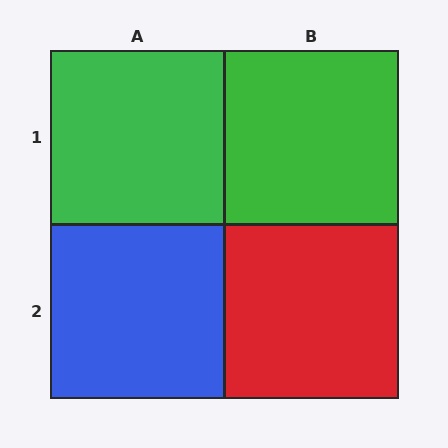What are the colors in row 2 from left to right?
Blue, red.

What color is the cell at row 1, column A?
Green.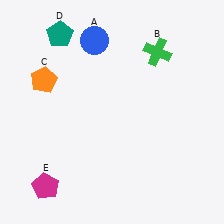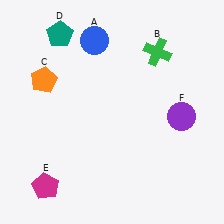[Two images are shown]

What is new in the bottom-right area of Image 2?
A purple circle (F) was added in the bottom-right area of Image 2.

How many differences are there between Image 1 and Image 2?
There is 1 difference between the two images.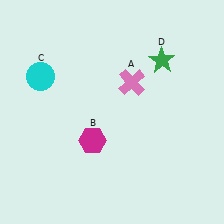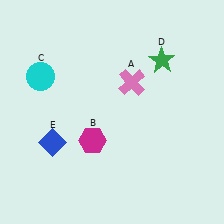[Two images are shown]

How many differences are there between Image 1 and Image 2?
There is 1 difference between the two images.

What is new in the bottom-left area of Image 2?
A blue diamond (E) was added in the bottom-left area of Image 2.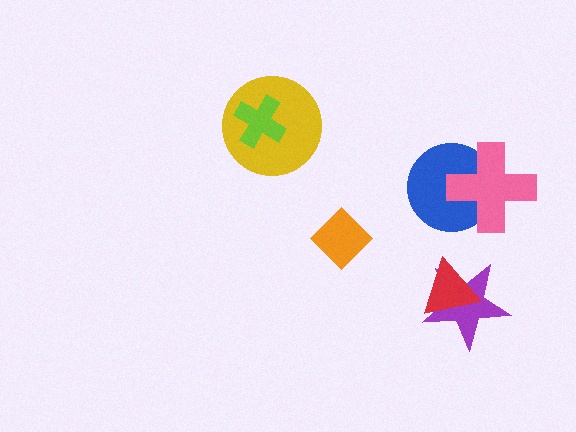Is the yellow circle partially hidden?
Yes, it is partially covered by another shape.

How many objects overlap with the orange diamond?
0 objects overlap with the orange diamond.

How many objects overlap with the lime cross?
1 object overlaps with the lime cross.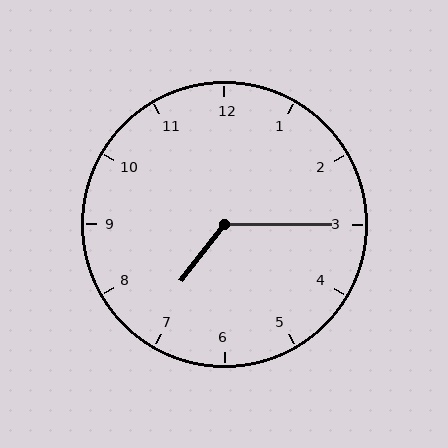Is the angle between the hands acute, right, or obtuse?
It is obtuse.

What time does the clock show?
7:15.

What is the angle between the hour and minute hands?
Approximately 128 degrees.